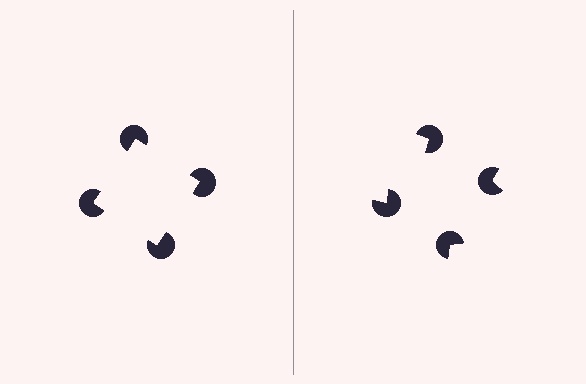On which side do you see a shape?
An illusory square appears on the left side. On the right side the wedge cuts are rotated, so no coherent shape forms.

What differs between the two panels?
The pac-man discs are positioned identically on both sides; only the wedge orientations differ. On the left they align to a square; on the right they are misaligned.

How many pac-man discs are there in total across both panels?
8 — 4 on each side.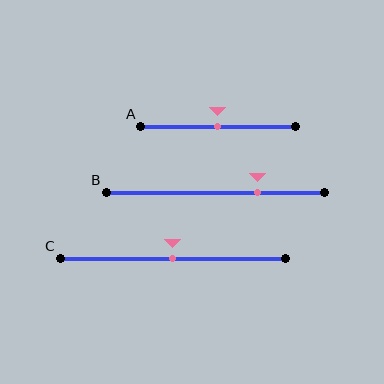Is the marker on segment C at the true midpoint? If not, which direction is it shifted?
Yes, the marker on segment C is at the true midpoint.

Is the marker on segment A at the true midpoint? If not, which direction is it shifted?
Yes, the marker on segment A is at the true midpoint.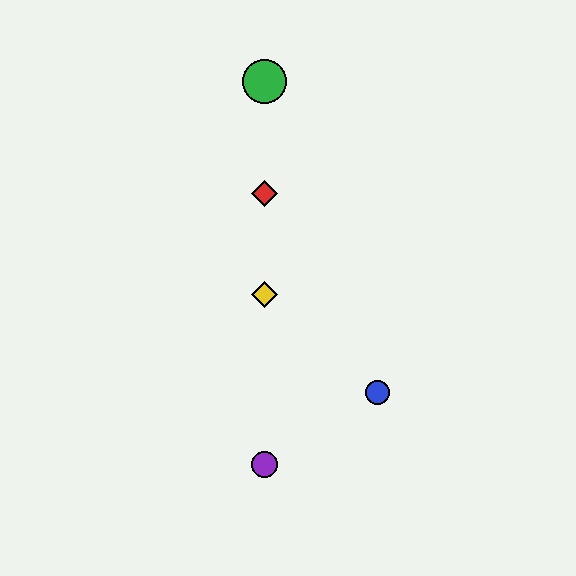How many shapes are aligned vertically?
4 shapes (the red diamond, the green circle, the yellow diamond, the purple circle) are aligned vertically.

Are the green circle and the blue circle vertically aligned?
No, the green circle is at x≈265 and the blue circle is at x≈378.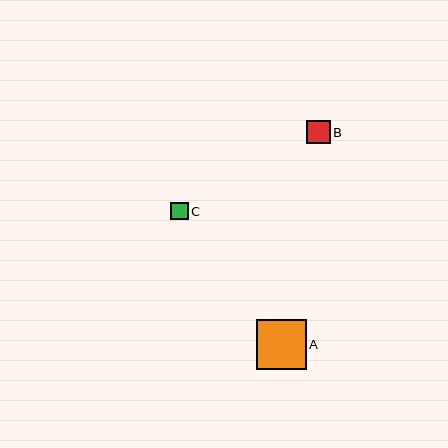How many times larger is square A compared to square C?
Square A is approximately 2.9 times the size of square C.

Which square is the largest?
Square A is the largest with a size of approximately 50 pixels.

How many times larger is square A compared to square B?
Square A is approximately 2.2 times the size of square B.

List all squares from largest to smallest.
From largest to smallest: A, B, C.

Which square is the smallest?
Square C is the smallest with a size of approximately 17 pixels.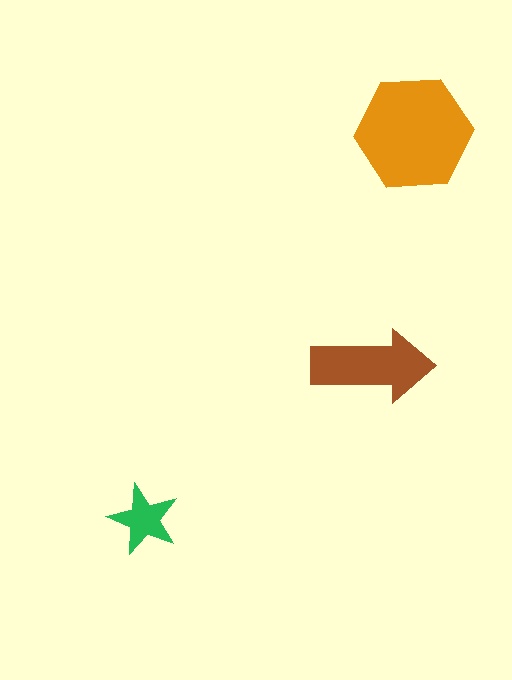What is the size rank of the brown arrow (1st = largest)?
2nd.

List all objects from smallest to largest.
The green star, the brown arrow, the orange hexagon.